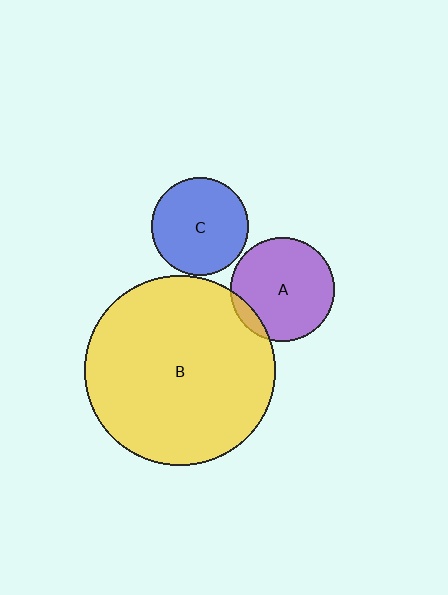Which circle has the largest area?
Circle B (yellow).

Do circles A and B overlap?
Yes.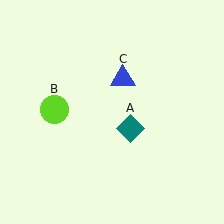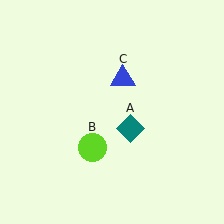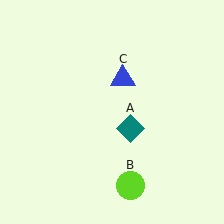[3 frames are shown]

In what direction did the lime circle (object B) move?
The lime circle (object B) moved down and to the right.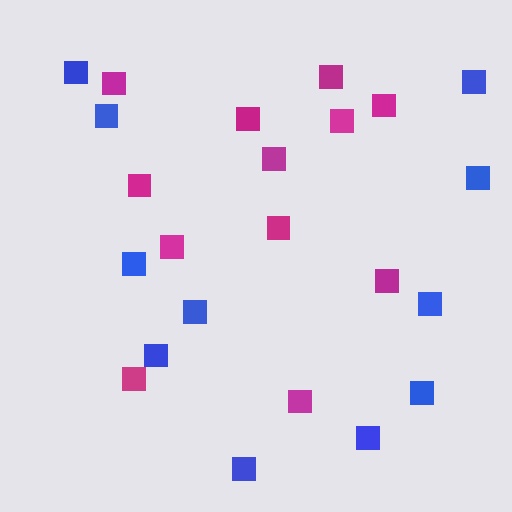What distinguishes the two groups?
There are 2 groups: one group of magenta squares (12) and one group of blue squares (11).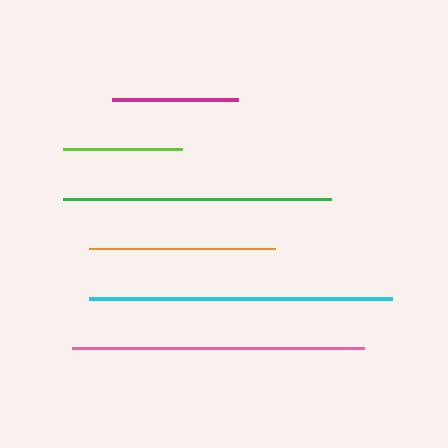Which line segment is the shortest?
The lime line is the shortest at approximately 119 pixels.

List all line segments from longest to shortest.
From longest to shortest: cyan, pink, green, orange, magenta, lime.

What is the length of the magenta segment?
The magenta segment is approximately 126 pixels long.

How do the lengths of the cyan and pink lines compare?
The cyan and pink lines are approximately the same length.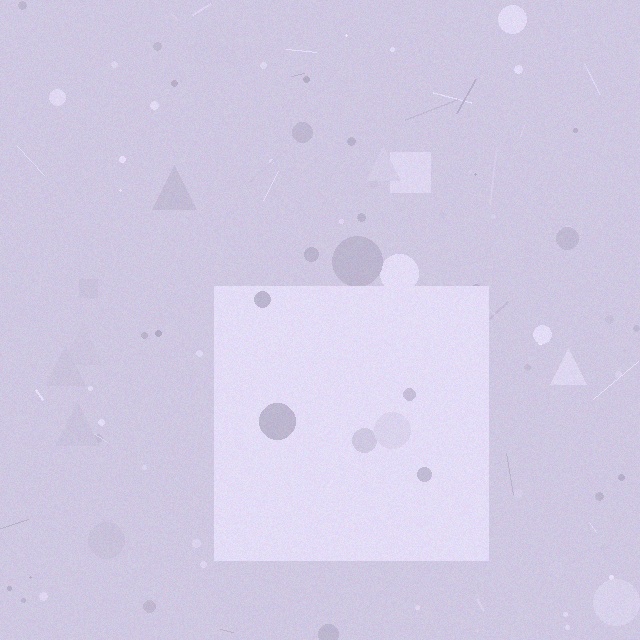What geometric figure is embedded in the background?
A square is embedded in the background.